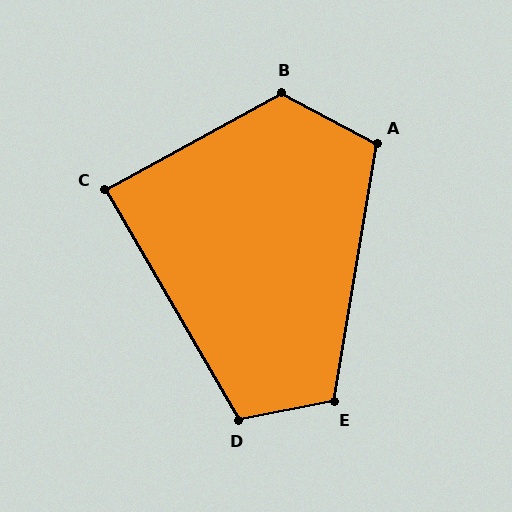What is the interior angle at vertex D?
Approximately 109 degrees (obtuse).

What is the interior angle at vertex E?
Approximately 111 degrees (obtuse).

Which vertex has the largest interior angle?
B, at approximately 123 degrees.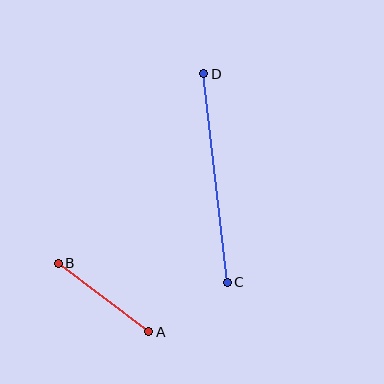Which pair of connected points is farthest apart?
Points C and D are farthest apart.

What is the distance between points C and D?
The distance is approximately 210 pixels.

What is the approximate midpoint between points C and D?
The midpoint is at approximately (215, 178) pixels.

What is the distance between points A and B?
The distance is approximately 114 pixels.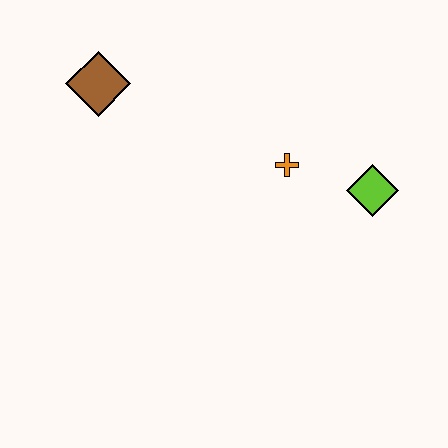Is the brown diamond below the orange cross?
No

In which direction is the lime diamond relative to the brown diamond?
The lime diamond is to the right of the brown diamond.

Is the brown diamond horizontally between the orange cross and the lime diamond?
No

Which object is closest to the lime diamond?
The orange cross is closest to the lime diamond.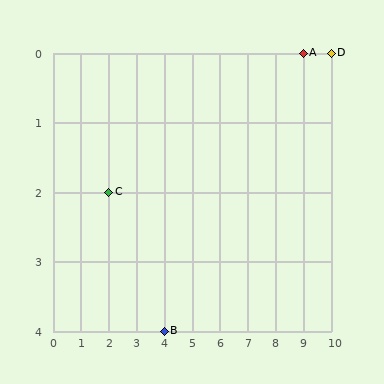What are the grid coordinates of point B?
Point B is at grid coordinates (4, 4).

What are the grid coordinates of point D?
Point D is at grid coordinates (10, 0).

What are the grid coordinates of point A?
Point A is at grid coordinates (9, 0).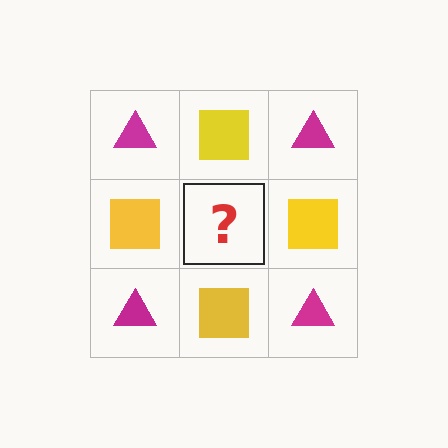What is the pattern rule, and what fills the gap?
The rule is that it alternates magenta triangle and yellow square in a checkerboard pattern. The gap should be filled with a magenta triangle.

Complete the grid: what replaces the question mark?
The question mark should be replaced with a magenta triangle.